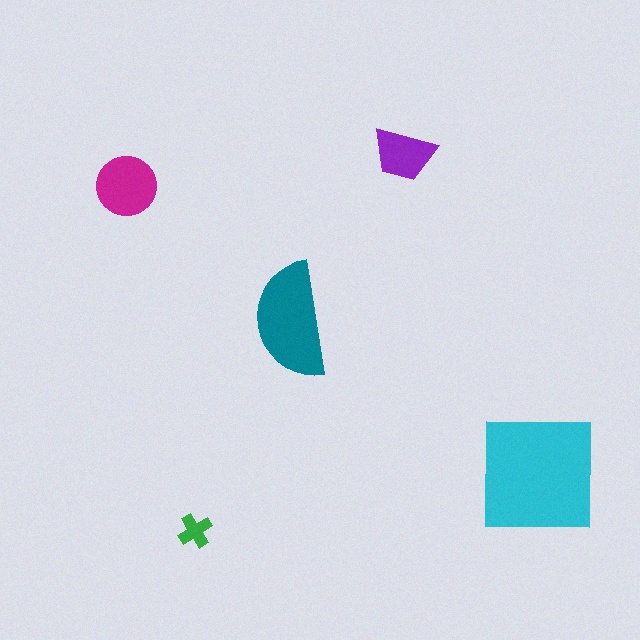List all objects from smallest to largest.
The green cross, the purple trapezoid, the magenta circle, the teal semicircle, the cyan square.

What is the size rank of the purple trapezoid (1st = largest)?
4th.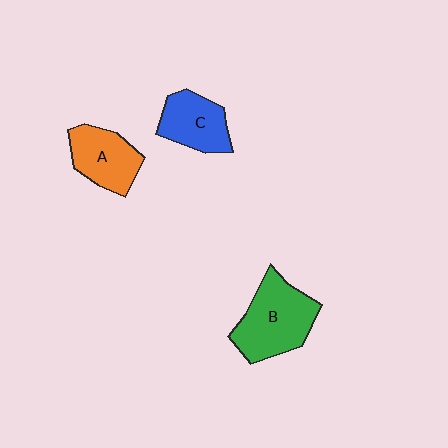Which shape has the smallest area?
Shape C (blue).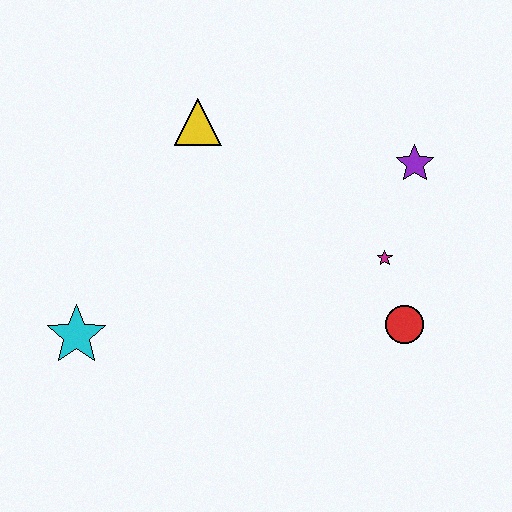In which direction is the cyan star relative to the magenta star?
The cyan star is to the left of the magenta star.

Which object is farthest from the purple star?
The cyan star is farthest from the purple star.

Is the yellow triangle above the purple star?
Yes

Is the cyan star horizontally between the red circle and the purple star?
No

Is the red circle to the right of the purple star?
No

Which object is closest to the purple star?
The magenta star is closest to the purple star.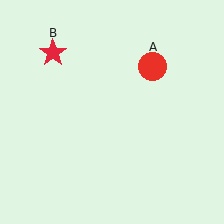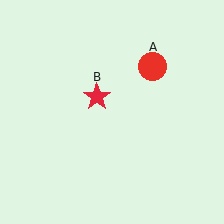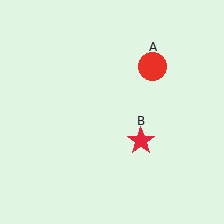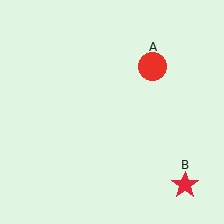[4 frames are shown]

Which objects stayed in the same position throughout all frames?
Red circle (object A) remained stationary.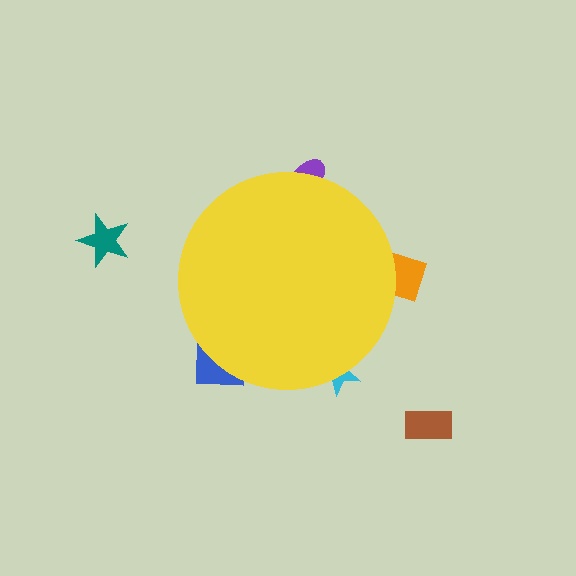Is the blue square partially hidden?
Yes, the blue square is partially hidden behind the yellow circle.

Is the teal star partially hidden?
No, the teal star is fully visible.